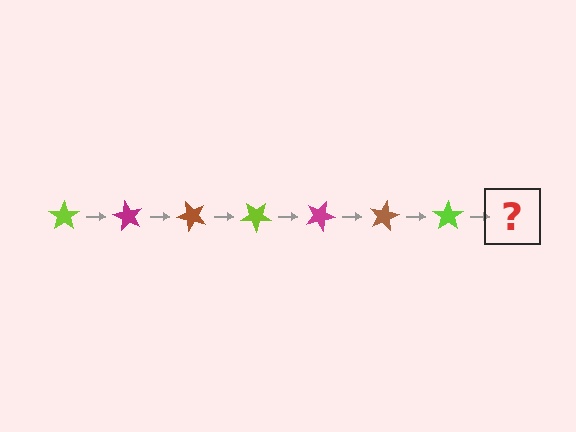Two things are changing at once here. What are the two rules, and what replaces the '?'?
The two rules are that it rotates 60 degrees each step and the color cycles through lime, magenta, and brown. The '?' should be a magenta star, rotated 420 degrees from the start.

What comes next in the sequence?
The next element should be a magenta star, rotated 420 degrees from the start.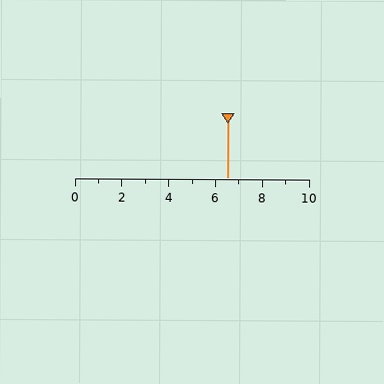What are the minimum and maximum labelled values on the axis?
The axis runs from 0 to 10.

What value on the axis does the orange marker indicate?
The marker indicates approximately 6.5.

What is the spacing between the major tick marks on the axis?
The major ticks are spaced 2 apart.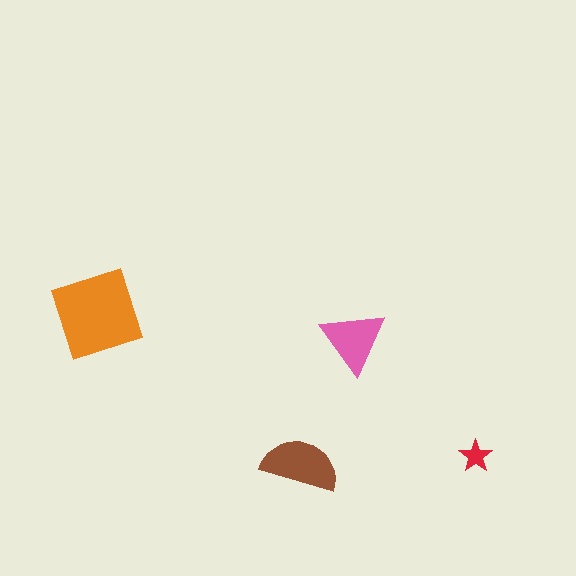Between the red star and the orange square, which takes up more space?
The orange square.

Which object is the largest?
The orange square.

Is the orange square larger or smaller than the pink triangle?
Larger.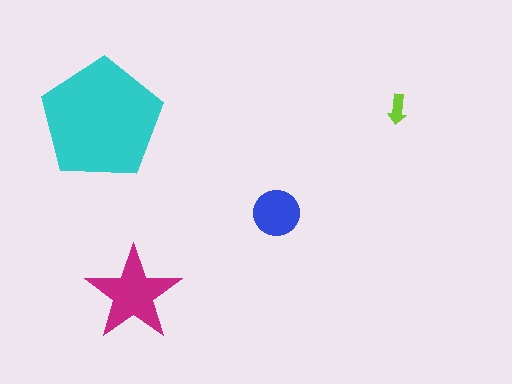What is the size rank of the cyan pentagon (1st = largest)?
1st.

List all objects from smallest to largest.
The lime arrow, the blue circle, the magenta star, the cyan pentagon.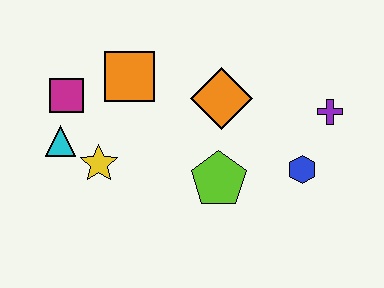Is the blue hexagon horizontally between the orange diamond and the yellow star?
No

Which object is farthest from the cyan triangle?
The purple cross is farthest from the cyan triangle.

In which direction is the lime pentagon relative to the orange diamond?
The lime pentagon is below the orange diamond.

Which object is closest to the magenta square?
The cyan triangle is closest to the magenta square.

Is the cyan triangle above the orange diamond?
No